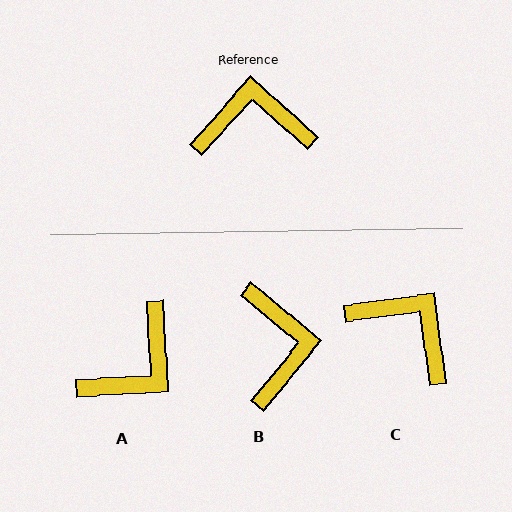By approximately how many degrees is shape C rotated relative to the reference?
Approximately 40 degrees clockwise.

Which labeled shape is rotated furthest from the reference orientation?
A, about 135 degrees away.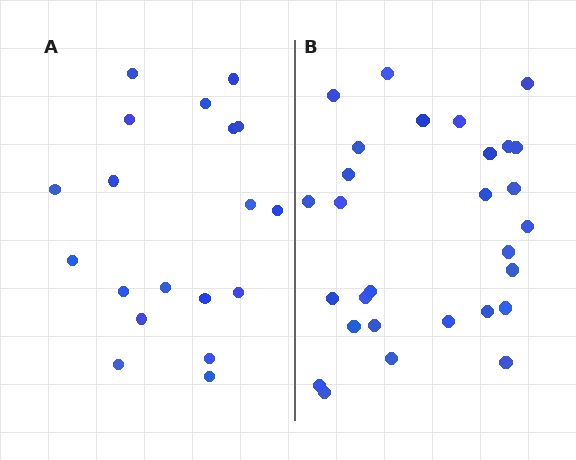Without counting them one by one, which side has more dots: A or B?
Region B (the right region) has more dots.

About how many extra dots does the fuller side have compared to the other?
Region B has roughly 10 or so more dots than region A.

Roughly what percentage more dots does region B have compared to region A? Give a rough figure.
About 55% more.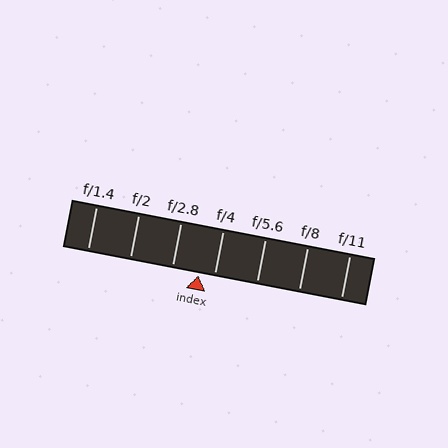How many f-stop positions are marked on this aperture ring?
There are 7 f-stop positions marked.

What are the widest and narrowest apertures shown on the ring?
The widest aperture shown is f/1.4 and the narrowest is f/11.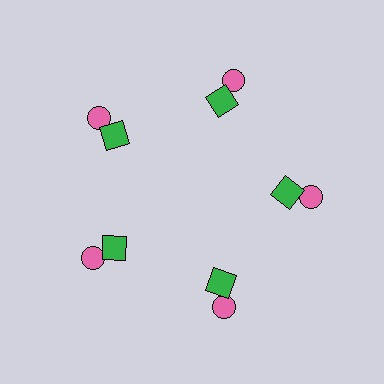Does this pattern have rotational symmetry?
Yes, this pattern has 5-fold rotational symmetry. It looks the same after rotating 72 degrees around the center.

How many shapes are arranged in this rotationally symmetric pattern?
There are 10 shapes, arranged in 5 groups of 2.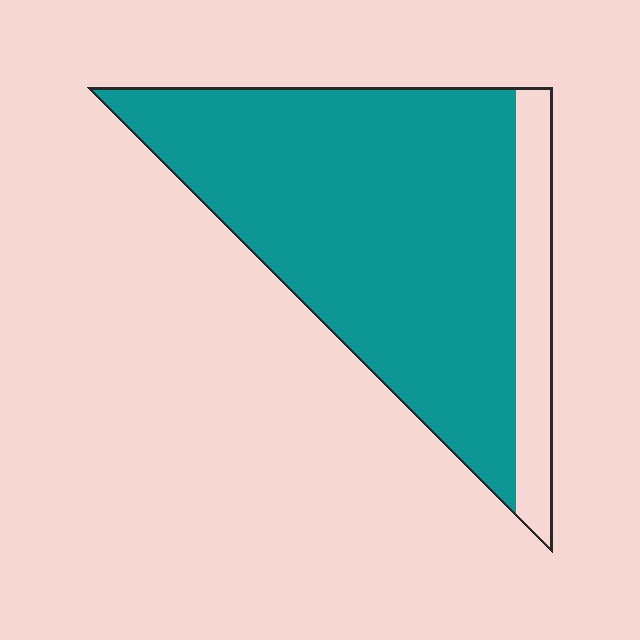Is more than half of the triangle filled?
Yes.